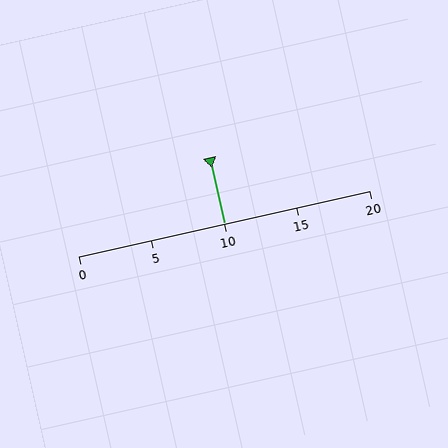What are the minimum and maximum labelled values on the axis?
The axis runs from 0 to 20.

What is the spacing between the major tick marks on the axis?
The major ticks are spaced 5 apart.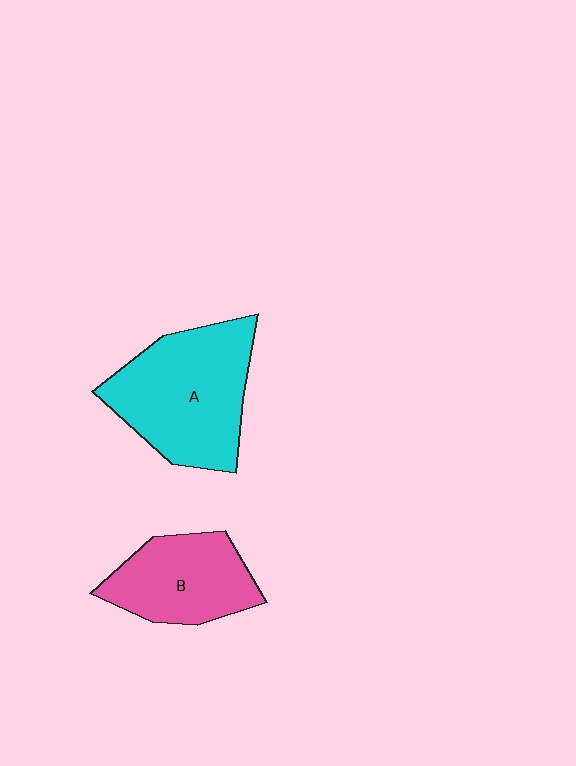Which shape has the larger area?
Shape A (cyan).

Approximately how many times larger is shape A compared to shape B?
Approximately 1.5 times.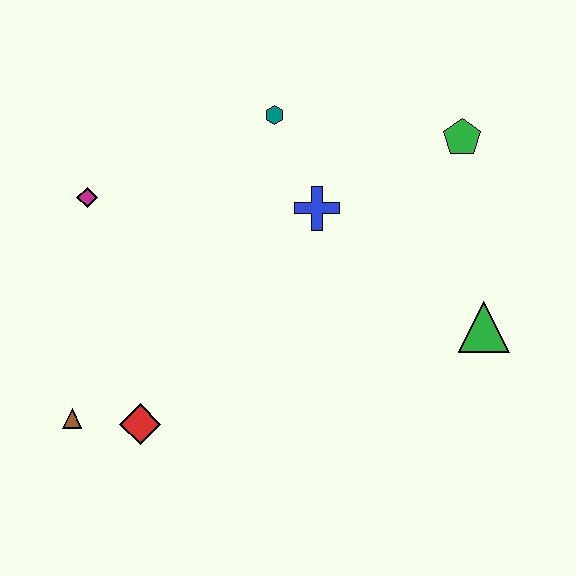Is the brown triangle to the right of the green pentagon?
No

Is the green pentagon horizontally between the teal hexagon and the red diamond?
No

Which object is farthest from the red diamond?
The green pentagon is farthest from the red diamond.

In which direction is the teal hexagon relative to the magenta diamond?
The teal hexagon is to the right of the magenta diamond.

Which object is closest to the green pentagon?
The blue cross is closest to the green pentagon.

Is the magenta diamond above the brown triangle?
Yes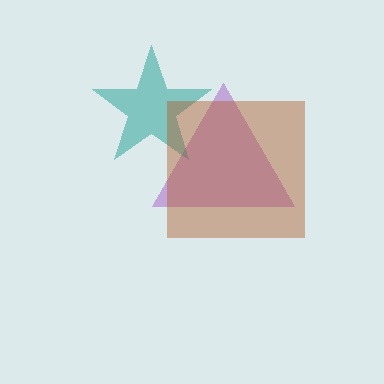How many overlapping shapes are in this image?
There are 3 overlapping shapes in the image.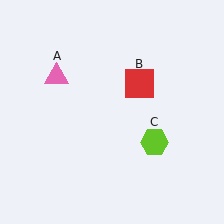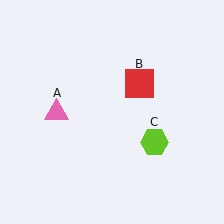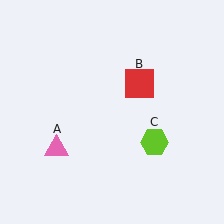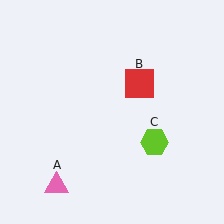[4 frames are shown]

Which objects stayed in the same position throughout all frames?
Red square (object B) and lime hexagon (object C) remained stationary.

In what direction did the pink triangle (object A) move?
The pink triangle (object A) moved down.